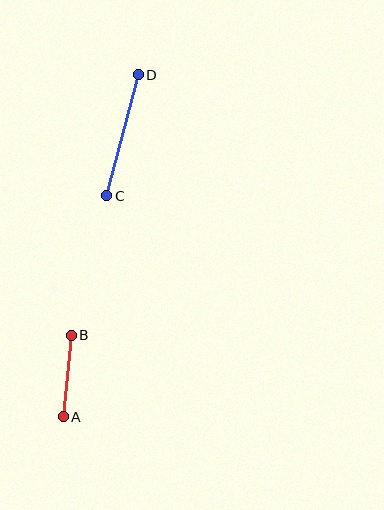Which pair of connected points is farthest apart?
Points C and D are farthest apart.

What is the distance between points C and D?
The distance is approximately 125 pixels.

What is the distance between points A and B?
The distance is approximately 82 pixels.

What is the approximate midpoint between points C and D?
The midpoint is at approximately (123, 135) pixels.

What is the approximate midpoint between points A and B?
The midpoint is at approximately (67, 376) pixels.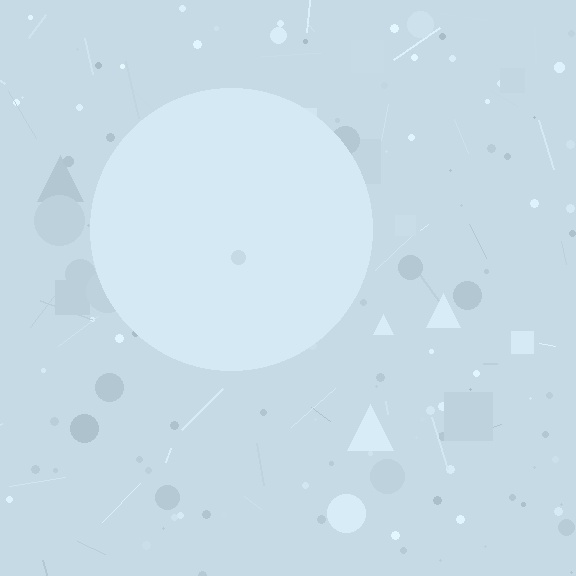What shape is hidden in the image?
A circle is hidden in the image.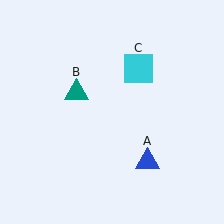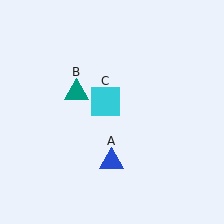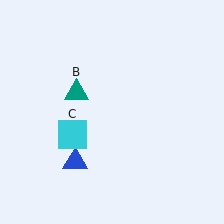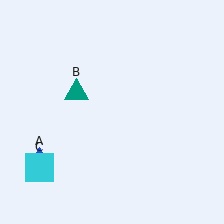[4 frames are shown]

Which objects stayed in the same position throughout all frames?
Teal triangle (object B) remained stationary.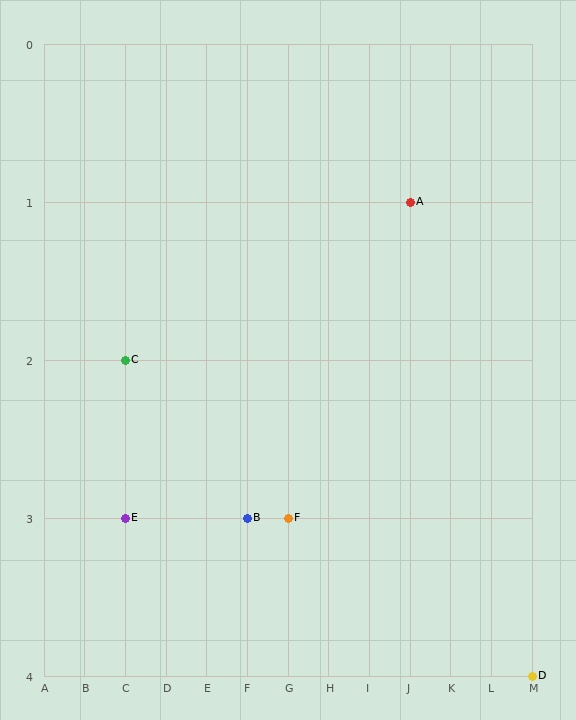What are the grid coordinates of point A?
Point A is at grid coordinates (J, 1).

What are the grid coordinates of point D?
Point D is at grid coordinates (M, 4).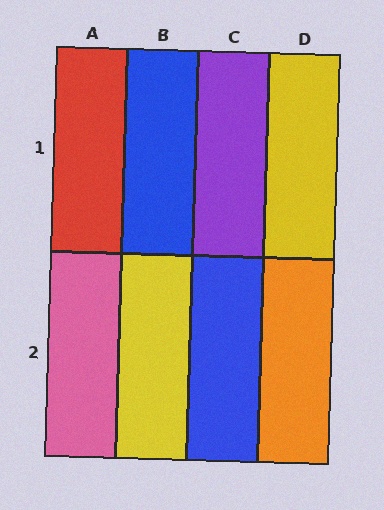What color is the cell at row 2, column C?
Blue.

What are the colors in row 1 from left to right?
Red, blue, purple, yellow.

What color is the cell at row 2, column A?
Pink.